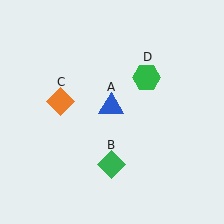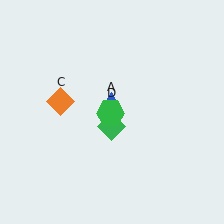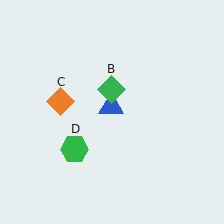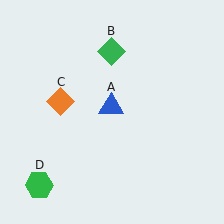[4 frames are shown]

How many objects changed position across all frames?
2 objects changed position: green diamond (object B), green hexagon (object D).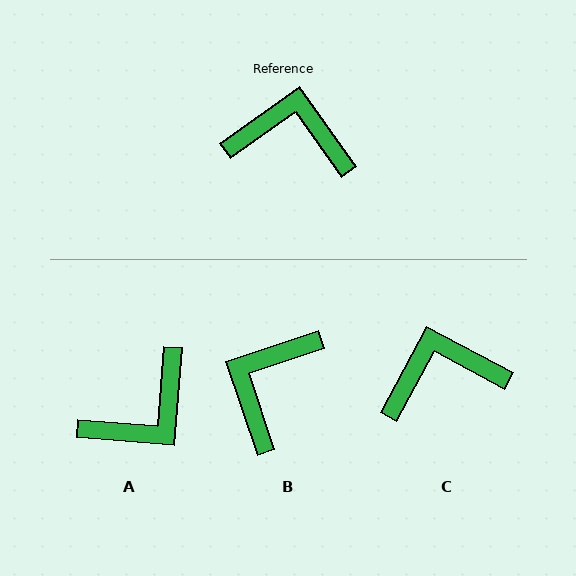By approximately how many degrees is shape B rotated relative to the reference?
Approximately 73 degrees counter-clockwise.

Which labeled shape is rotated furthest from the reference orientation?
A, about 130 degrees away.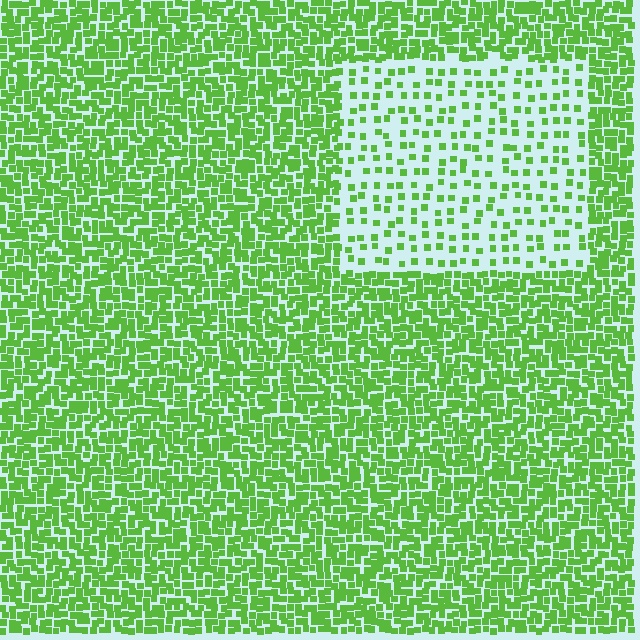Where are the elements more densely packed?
The elements are more densely packed outside the rectangle boundary.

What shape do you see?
I see a rectangle.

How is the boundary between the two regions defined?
The boundary is defined by a change in element density (approximately 2.9x ratio). All elements are the same color, size, and shape.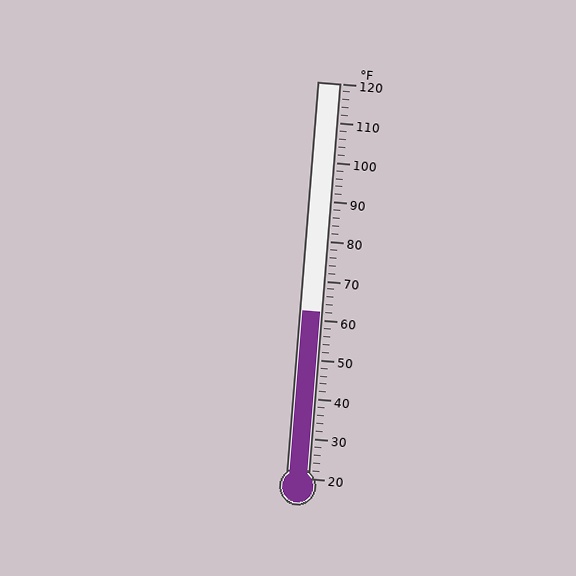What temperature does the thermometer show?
The thermometer shows approximately 62°F.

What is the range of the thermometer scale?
The thermometer scale ranges from 20°F to 120°F.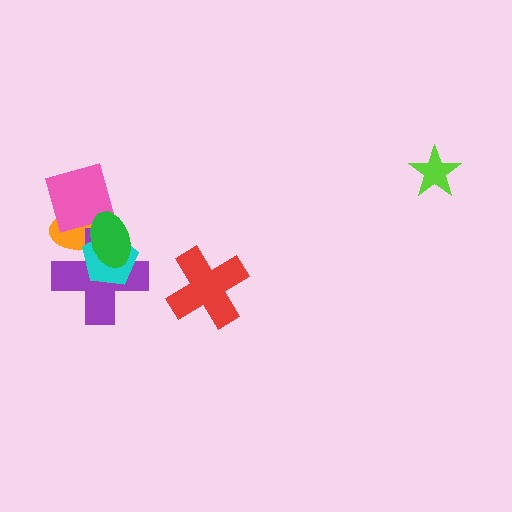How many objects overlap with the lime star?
0 objects overlap with the lime star.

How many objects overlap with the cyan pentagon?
3 objects overlap with the cyan pentagon.